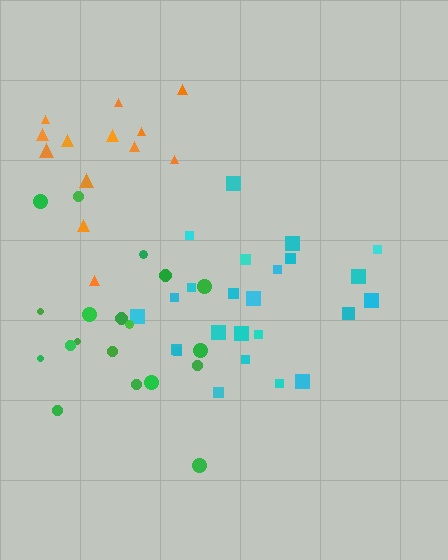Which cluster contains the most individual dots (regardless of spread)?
Cyan (24).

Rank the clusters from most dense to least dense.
cyan, green, orange.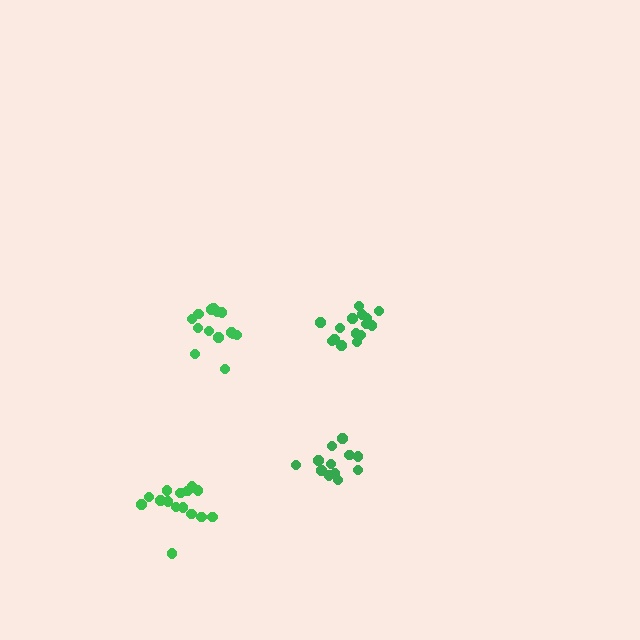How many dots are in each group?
Group 1: 15 dots, Group 2: 14 dots, Group 3: 15 dots, Group 4: 12 dots (56 total).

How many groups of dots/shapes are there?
There are 4 groups.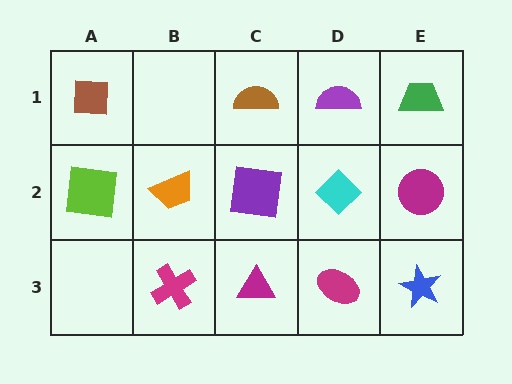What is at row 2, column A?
A lime square.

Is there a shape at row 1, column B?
No, that cell is empty.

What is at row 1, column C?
A brown semicircle.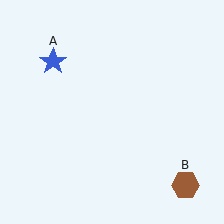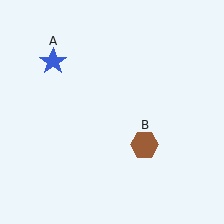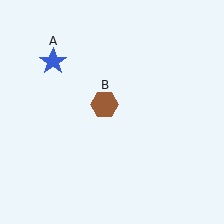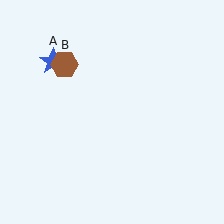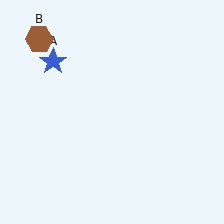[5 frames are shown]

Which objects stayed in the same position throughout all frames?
Blue star (object A) remained stationary.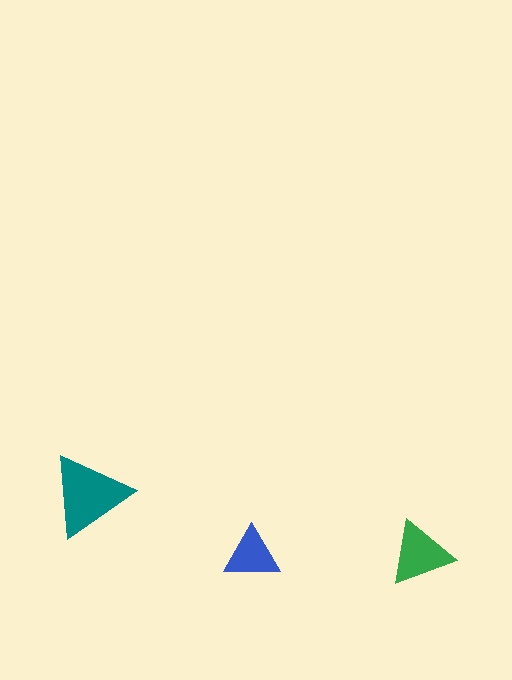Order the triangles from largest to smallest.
the teal one, the green one, the blue one.